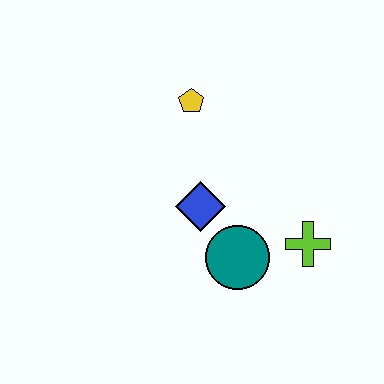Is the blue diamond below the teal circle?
No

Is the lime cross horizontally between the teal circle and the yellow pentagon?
No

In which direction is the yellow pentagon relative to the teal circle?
The yellow pentagon is above the teal circle.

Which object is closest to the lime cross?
The teal circle is closest to the lime cross.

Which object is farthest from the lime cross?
The yellow pentagon is farthest from the lime cross.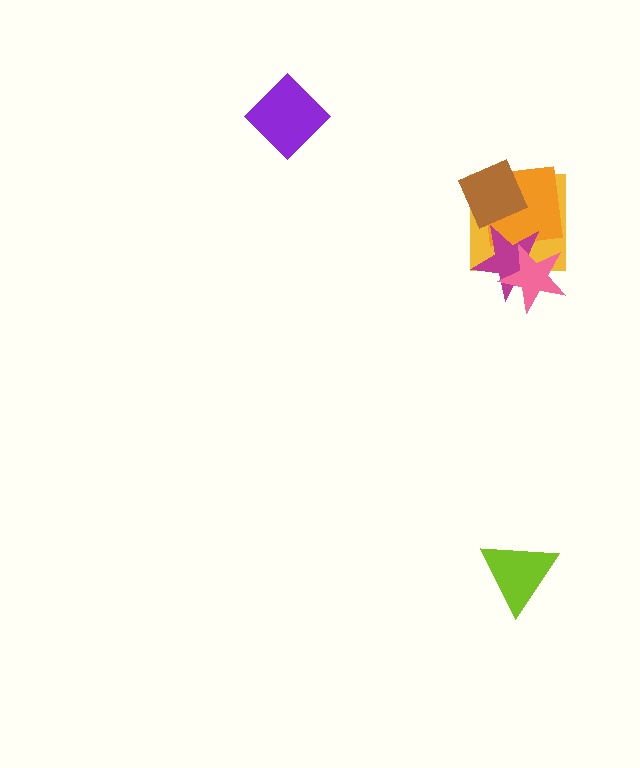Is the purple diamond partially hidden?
No, no other shape covers it.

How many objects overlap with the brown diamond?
3 objects overlap with the brown diamond.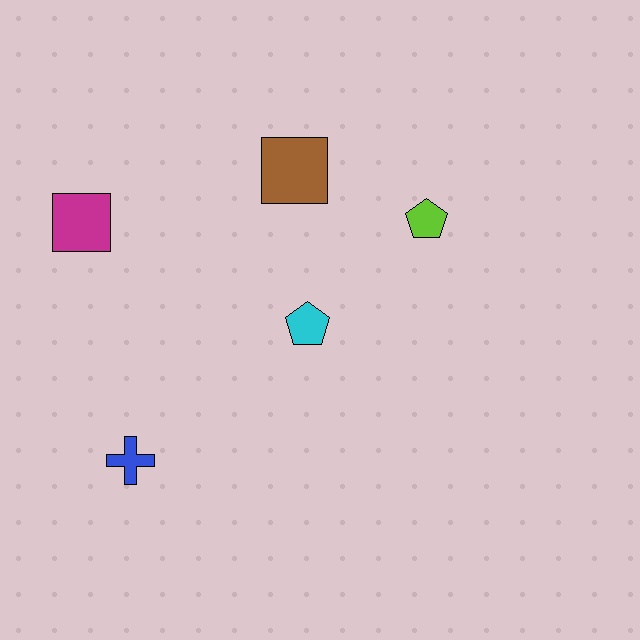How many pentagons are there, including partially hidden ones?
There are 2 pentagons.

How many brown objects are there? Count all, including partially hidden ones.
There is 1 brown object.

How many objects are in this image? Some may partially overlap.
There are 5 objects.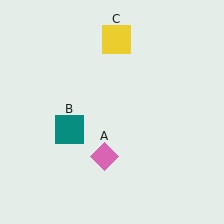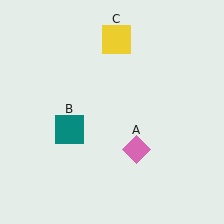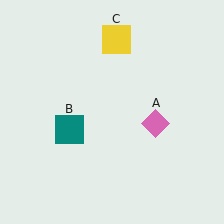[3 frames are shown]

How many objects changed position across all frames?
1 object changed position: pink diamond (object A).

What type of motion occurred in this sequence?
The pink diamond (object A) rotated counterclockwise around the center of the scene.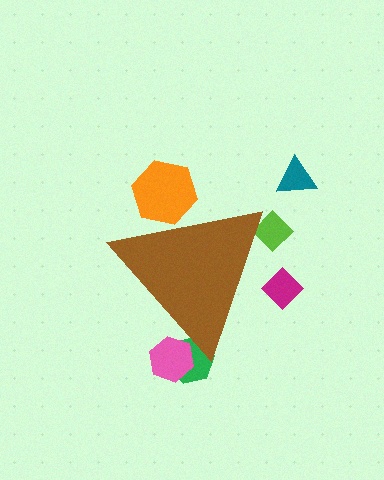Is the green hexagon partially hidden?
Yes, the green hexagon is partially hidden behind the brown triangle.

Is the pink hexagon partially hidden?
Yes, the pink hexagon is partially hidden behind the brown triangle.